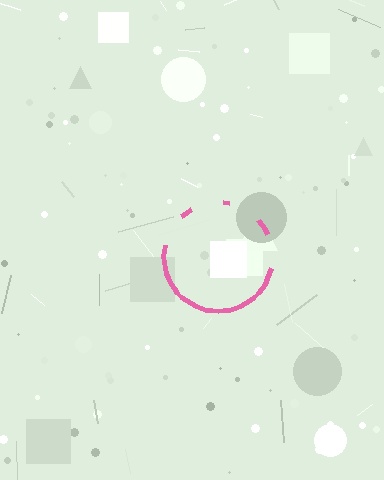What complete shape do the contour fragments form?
The contour fragments form a circle.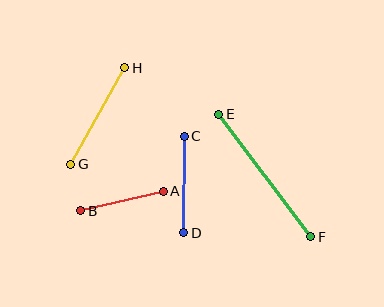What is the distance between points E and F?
The distance is approximately 153 pixels.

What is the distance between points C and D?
The distance is approximately 97 pixels.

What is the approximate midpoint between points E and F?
The midpoint is at approximately (265, 176) pixels.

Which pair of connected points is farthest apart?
Points E and F are farthest apart.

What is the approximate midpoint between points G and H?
The midpoint is at approximately (98, 116) pixels.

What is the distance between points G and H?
The distance is approximately 111 pixels.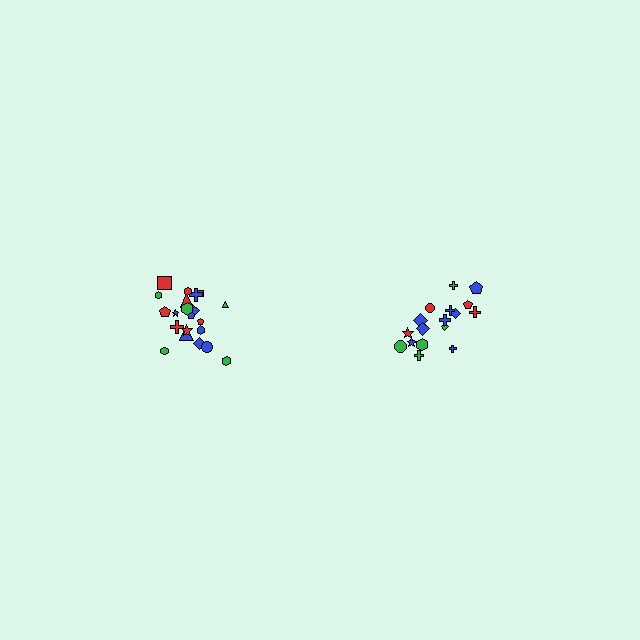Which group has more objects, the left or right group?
The left group.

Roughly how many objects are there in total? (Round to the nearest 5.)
Roughly 40 objects in total.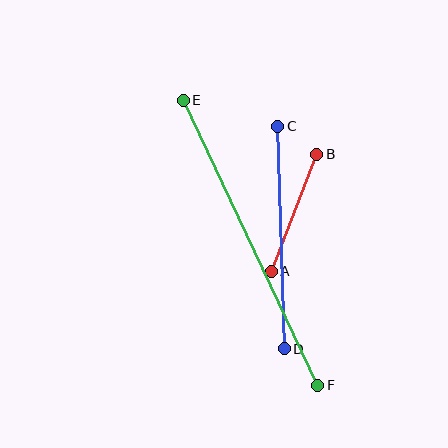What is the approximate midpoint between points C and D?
The midpoint is at approximately (281, 237) pixels.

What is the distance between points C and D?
The distance is approximately 223 pixels.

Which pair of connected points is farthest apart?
Points E and F are farthest apart.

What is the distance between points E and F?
The distance is approximately 315 pixels.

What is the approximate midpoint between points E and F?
The midpoint is at approximately (251, 243) pixels.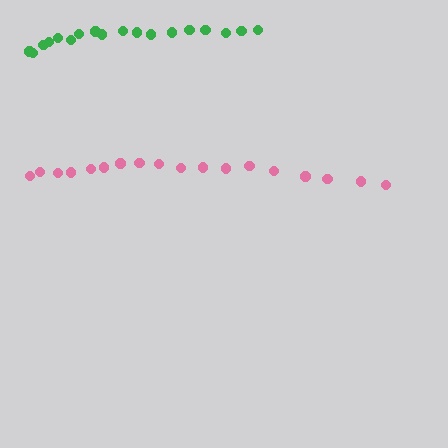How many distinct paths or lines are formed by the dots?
There are 2 distinct paths.